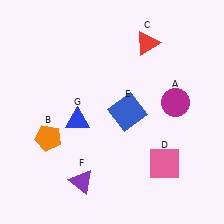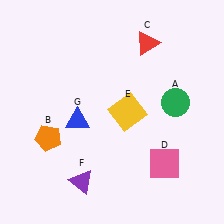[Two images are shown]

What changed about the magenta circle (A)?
In Image 1, A is magenta. In Image 2, it changed to green.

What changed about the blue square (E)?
In Image 1, E is blue. In Image 2, it changed to yellow.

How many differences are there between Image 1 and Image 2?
There are 2 differences between the two images.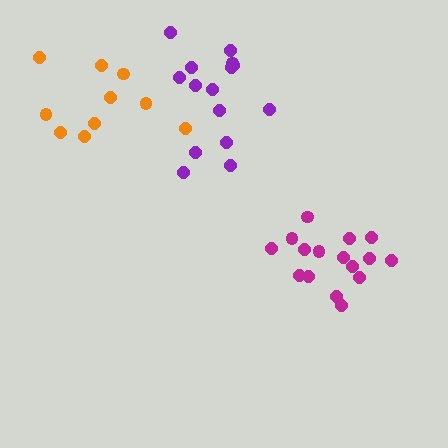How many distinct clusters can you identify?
There are 3 distinct clusters.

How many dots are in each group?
Group 1: 15 dots, Group 2: 16 dots, Group 3: 10 dots (41 total).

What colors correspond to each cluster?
The clusters are colored: purple, magenta, orange.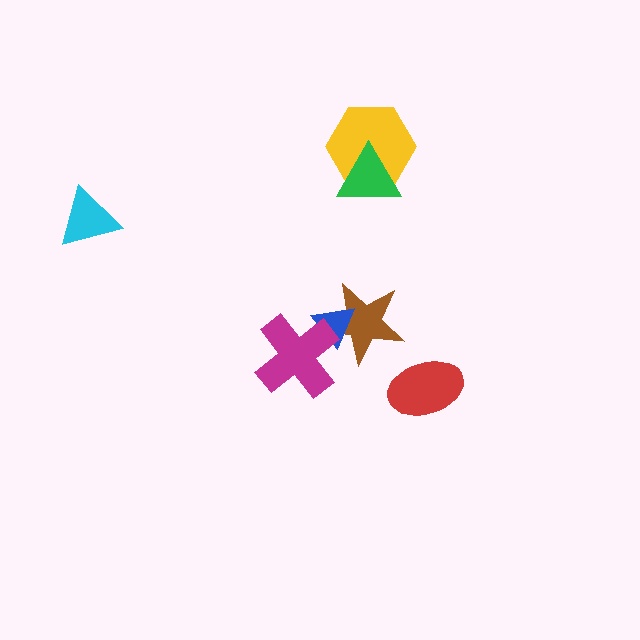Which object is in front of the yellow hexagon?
The green triangle is in front of the yellow hexagon.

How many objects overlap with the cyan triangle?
0 objects overlap with the cyan triangle.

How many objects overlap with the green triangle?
1 object overlaps with the green triangle.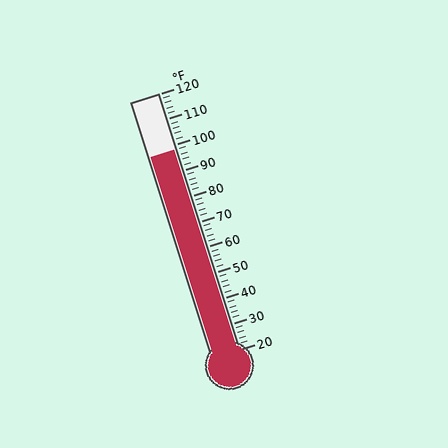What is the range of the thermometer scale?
The thermometer scale ranges from 20°F to 120°F.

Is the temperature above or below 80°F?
The temperature is above 80°F.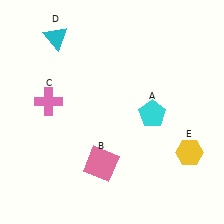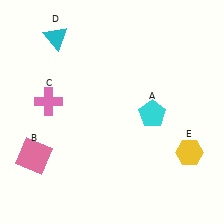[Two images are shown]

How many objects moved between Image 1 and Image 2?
1 object moved between the two images.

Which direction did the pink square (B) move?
The pink square (B) moved left.